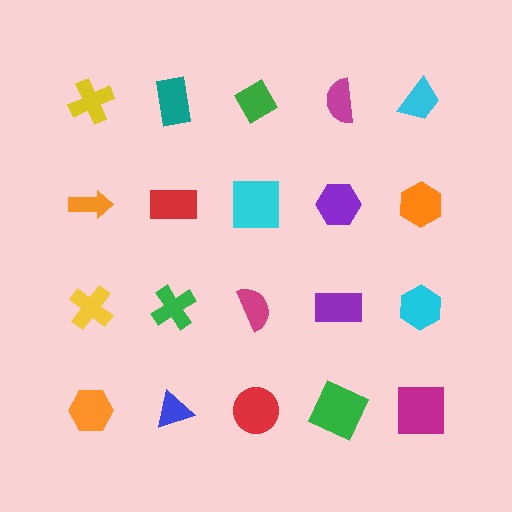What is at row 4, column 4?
A green square.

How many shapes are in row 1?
5 shapes.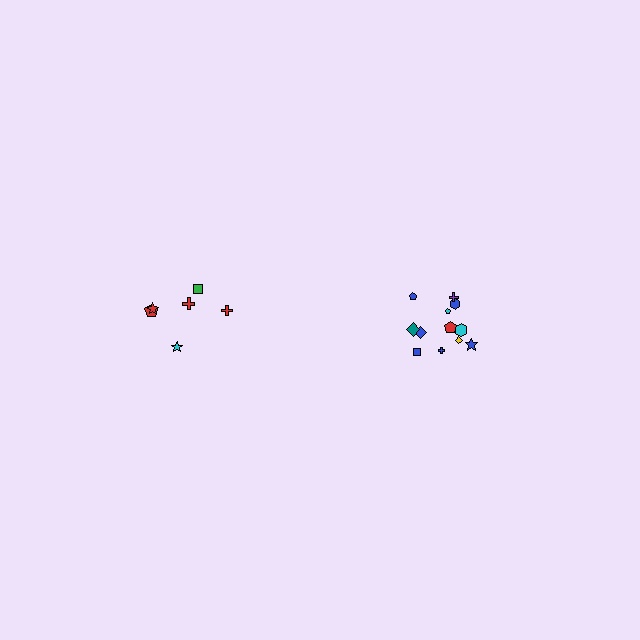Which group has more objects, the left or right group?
The right group.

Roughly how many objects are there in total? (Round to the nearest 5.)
Roughly 20 objects in total.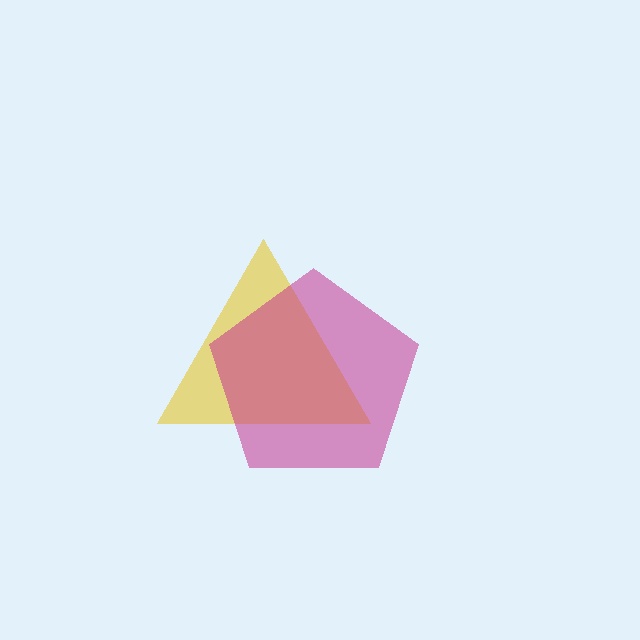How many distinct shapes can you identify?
There are 2 distinct shapes: a yellow triangle, a magenta pentagon.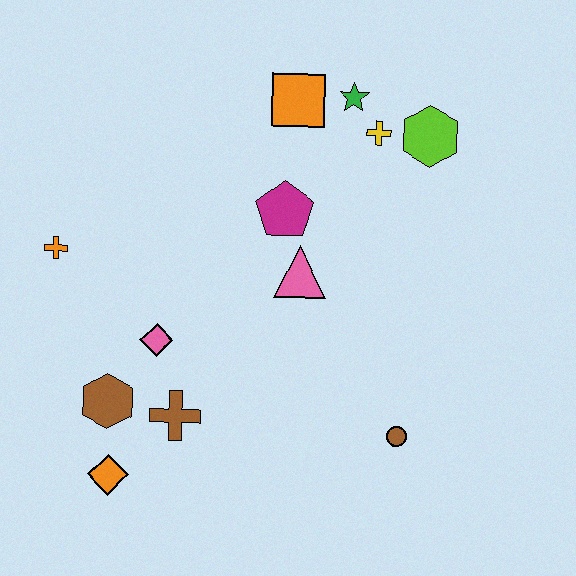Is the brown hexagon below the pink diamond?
Yes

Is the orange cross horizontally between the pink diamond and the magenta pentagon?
No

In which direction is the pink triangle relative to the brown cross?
The pink triangle is above the brown cross.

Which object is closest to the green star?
The yellow cross is closest to the green star.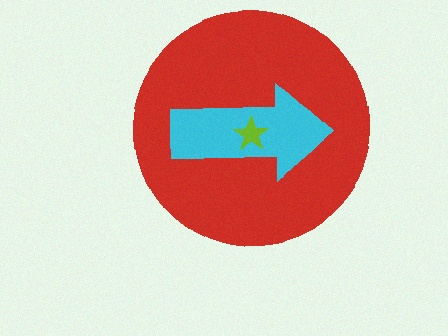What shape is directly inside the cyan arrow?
The lime star.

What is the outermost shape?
The red circle.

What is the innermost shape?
The lime star.